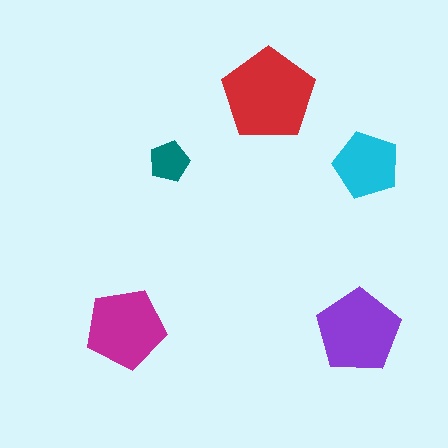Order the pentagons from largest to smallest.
the red one, the purple one, the magenta one, the cyan one, the teal one.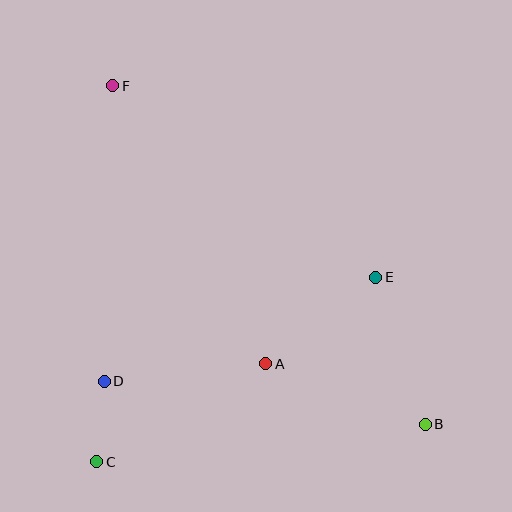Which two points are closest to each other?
Points C and D are closest to each other.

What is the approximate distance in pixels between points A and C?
The distance between A and C is approximately 195 pixels.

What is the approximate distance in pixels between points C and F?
The distance between C and F is approximately 376 pixels.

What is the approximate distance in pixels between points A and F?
The distance between A and F is approximately 317 pixels.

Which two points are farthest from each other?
Points B and F are farthest from each other.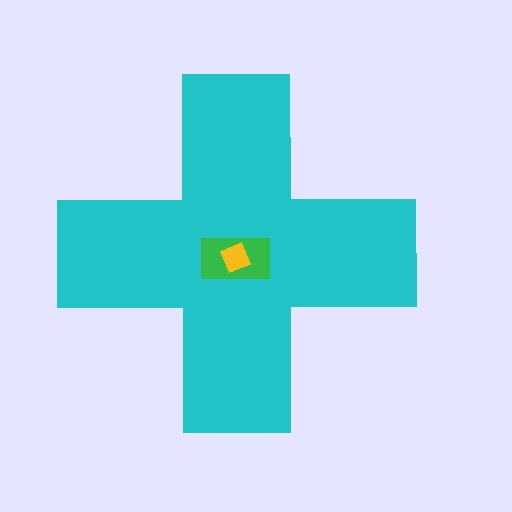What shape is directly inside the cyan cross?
The green rectangle.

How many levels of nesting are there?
3.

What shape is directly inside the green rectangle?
The yellow diamond.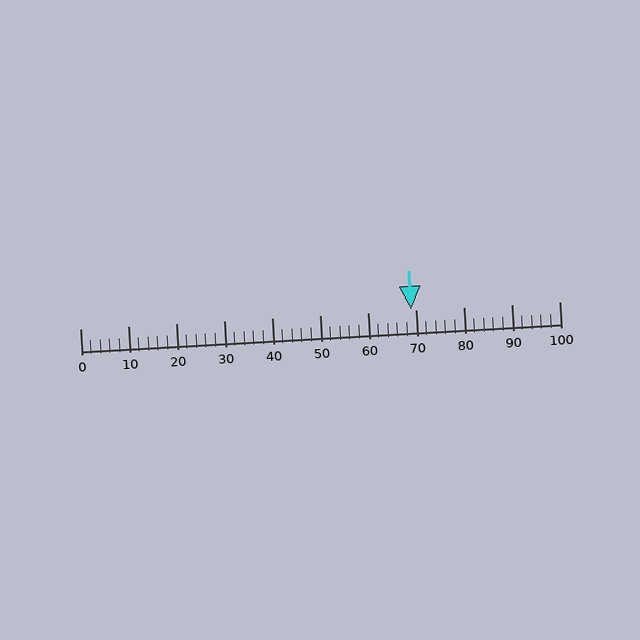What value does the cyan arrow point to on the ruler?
The cyan arrow points to approximately 69.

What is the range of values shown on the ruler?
The ruler shows values from 0 to 100.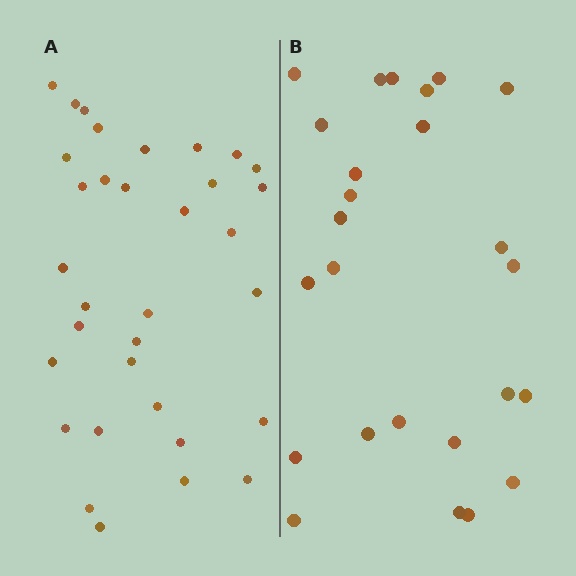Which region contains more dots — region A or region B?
Region A (the left region) has more dots.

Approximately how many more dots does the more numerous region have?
Region A has roughly 8 or so more dots than region B.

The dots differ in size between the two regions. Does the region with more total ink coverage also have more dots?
No. Region B has more total ink coverage because its dots are larger, but region A actually contains more individual dots. Total area can be misleading — the number of items is what matters here.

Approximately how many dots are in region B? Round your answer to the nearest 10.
About 20 dots. (The exact count is 25, which rounds to 20.)